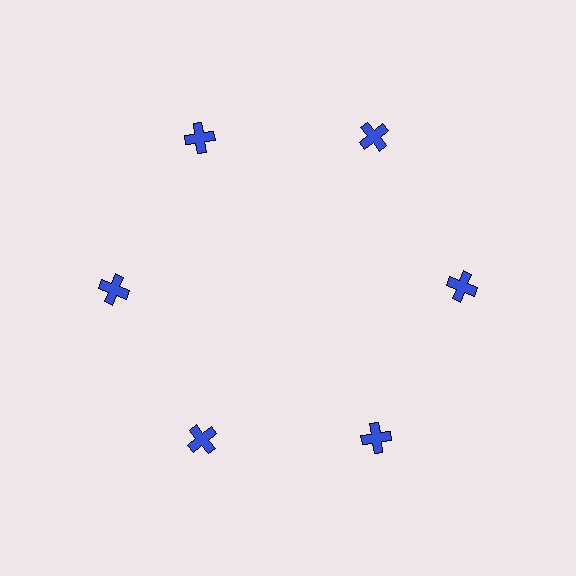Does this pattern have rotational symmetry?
Yes, this pattern has 6-fold rotational symmetry. It looks the same after rotating 60 degrees around the center.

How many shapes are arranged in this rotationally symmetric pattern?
There are 6 shapes, arranged in 6 groups of 1.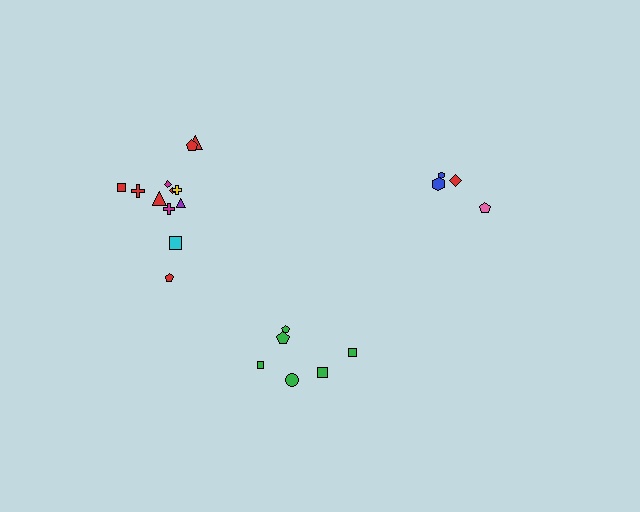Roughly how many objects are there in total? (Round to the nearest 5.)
Roughly 20 objects in total.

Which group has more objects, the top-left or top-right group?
The top-left group.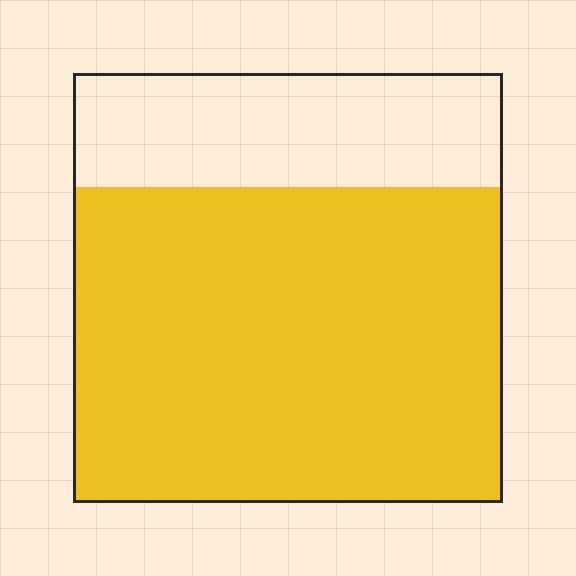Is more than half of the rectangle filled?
Yes.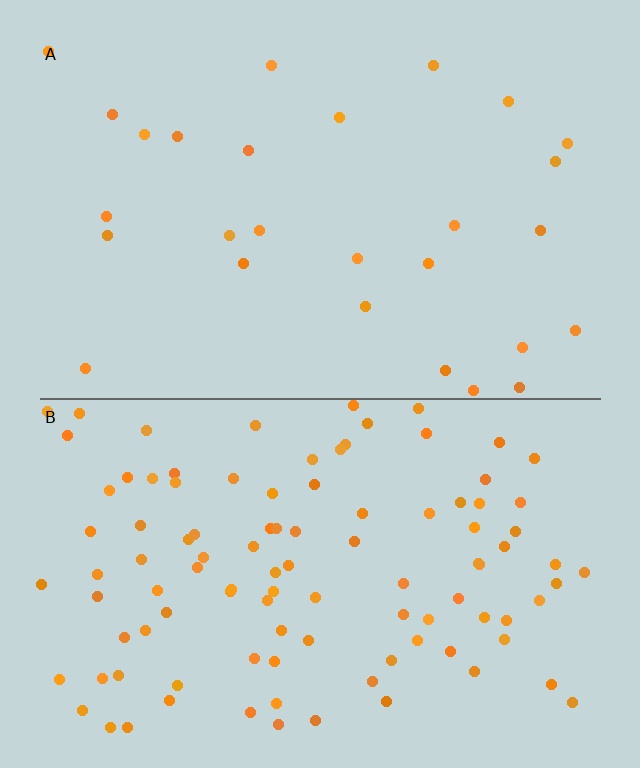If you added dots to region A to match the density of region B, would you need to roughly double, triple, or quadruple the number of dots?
Approximately quadruple.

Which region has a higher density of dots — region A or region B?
B (the bottom).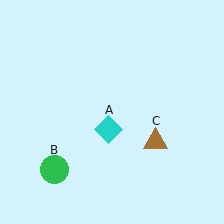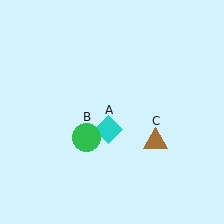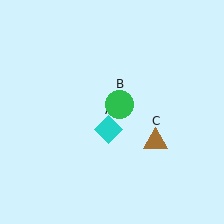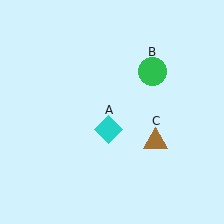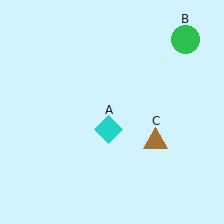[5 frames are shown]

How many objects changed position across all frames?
1 object changed position: green circle (object B).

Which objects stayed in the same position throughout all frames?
Cyan diamond (object A) and brown triangle (object C) remained stationary.